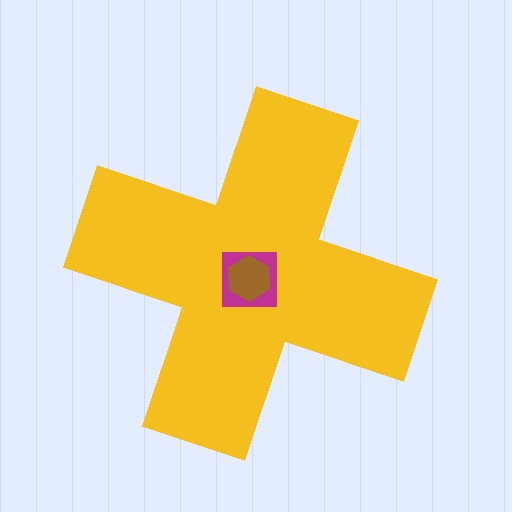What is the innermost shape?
The brown hexagon.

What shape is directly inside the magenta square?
The brown hexagon.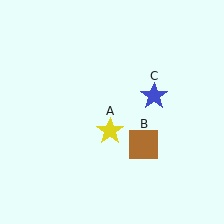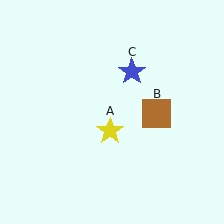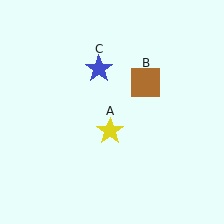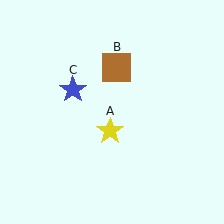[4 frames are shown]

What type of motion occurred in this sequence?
The brown square (object B), blue star (object C) rotated counterclockwise around the center of the scene.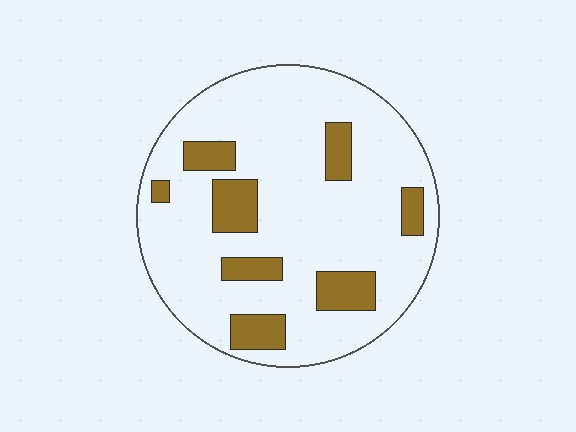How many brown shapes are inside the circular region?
8.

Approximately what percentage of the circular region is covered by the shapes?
Approximately 20%.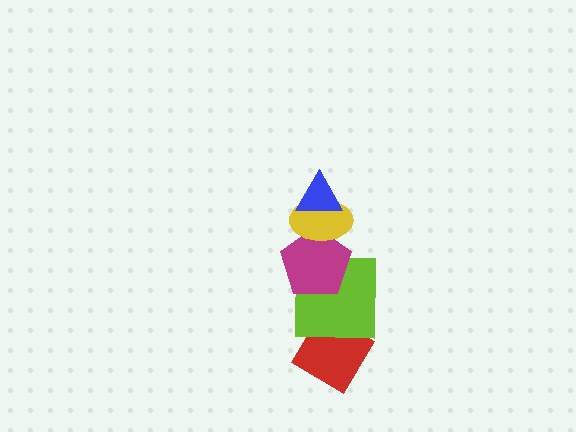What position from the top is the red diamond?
The red diamond is 5th from the top.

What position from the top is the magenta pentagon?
The magenta pentagon is 3rd from the top.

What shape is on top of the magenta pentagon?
The yellow ellipse is on top of the magenta pentagon.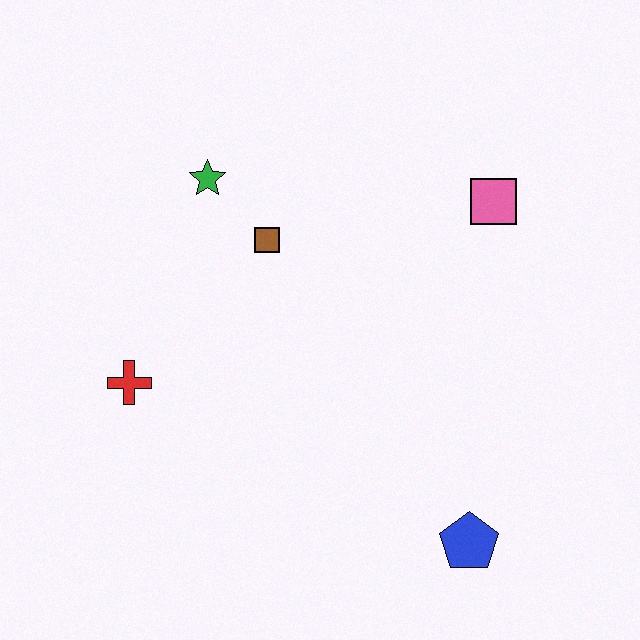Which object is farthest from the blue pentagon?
The green star is farthest from the blue pentagon.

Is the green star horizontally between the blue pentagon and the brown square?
No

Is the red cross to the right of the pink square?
No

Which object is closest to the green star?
The brown square is closest to the green star.